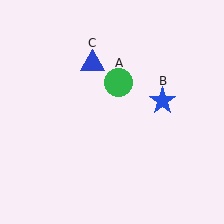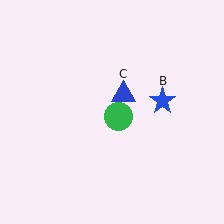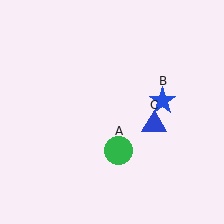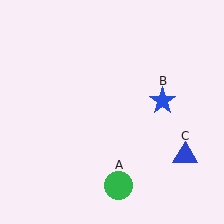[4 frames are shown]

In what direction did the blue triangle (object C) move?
The blue triangle (object C) moved down and to the right.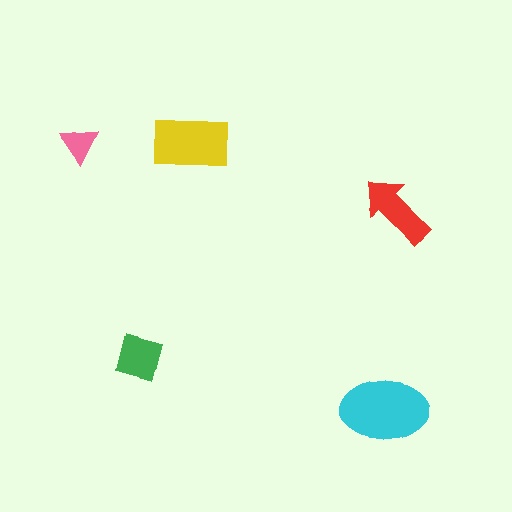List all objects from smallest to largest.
The pink triangle, the green square, the red arrow, the yellow rectangle, the cyan ellipse.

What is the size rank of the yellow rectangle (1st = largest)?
2nd.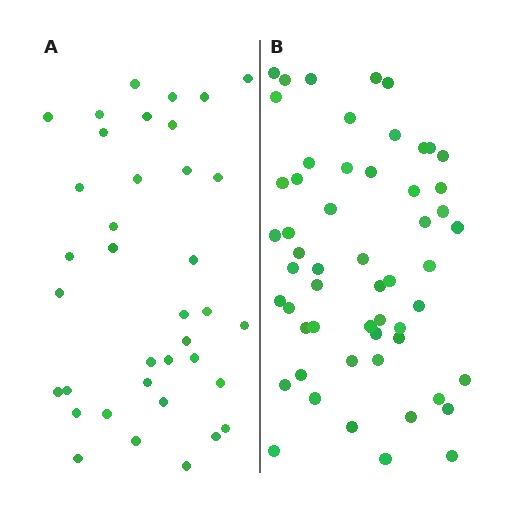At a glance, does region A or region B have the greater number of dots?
Region B (the right region) has more dots.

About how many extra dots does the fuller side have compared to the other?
Region B has approximately 20 more dots than region A.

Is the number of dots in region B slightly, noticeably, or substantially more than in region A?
Region B has substantially more. The ratio is roughly 1.5 to 1.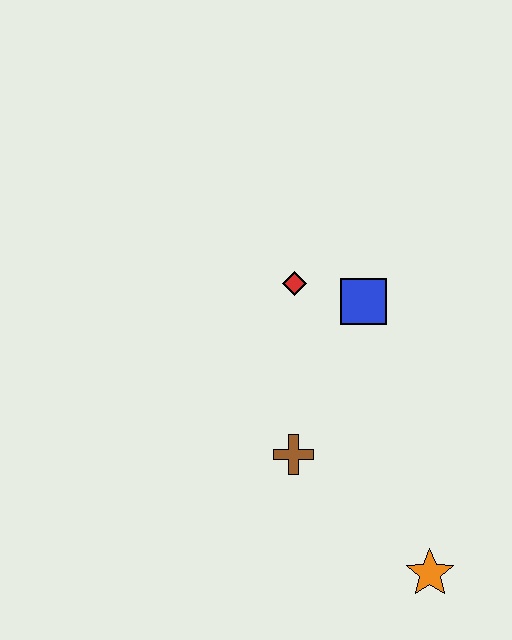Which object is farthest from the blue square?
The orange star is farthest from the blue square.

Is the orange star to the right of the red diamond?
Yes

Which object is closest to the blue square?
The red diamond is closest to the blue square.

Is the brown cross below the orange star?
No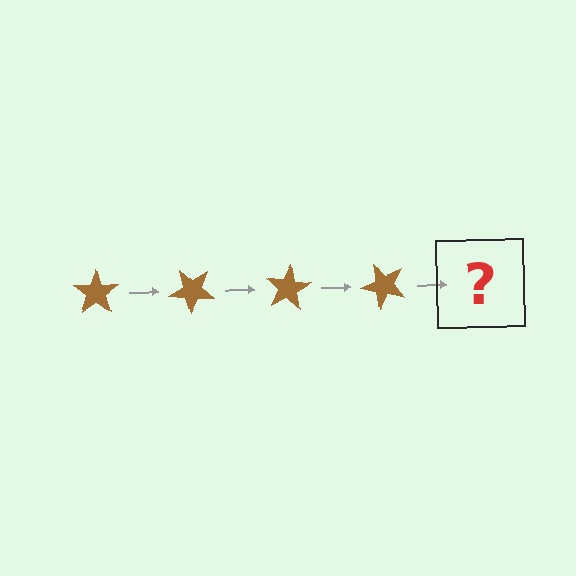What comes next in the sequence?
The next element should be a brown star rotated 160 degrees.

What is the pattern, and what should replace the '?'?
The pattern is that the star rotates 40 degrees each step. The '?' should be a brown star rotated 160 degrees.